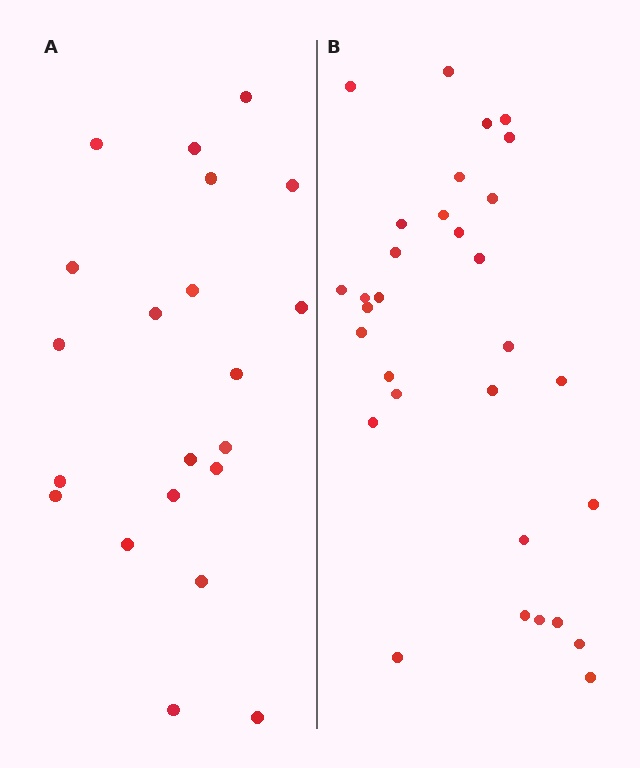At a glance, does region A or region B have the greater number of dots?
Region B (the right region) has more dots.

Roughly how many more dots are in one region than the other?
Region B has roughly 10 or so more dots than region A.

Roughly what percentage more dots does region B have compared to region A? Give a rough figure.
About 50% more.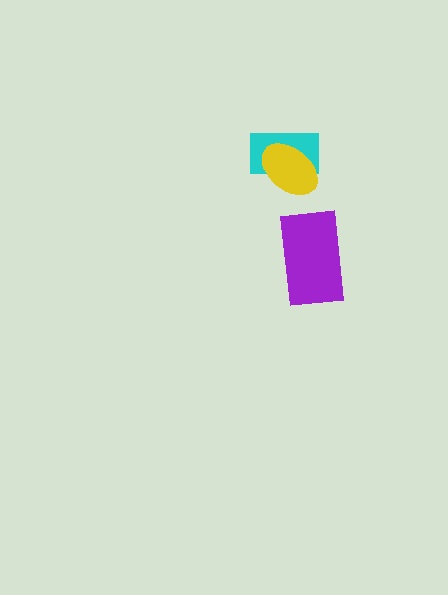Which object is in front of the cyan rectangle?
The yellow ellipse is in front of the cyan rectangle.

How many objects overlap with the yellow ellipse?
1 object overlaps with the yellow ellipse.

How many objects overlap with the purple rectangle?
0 objects overlap with the purple rectangle.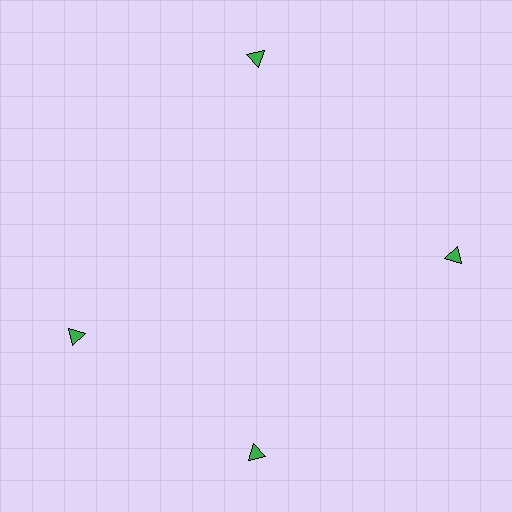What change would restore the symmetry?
The symmetry would be restored by rotating it back into even spacing with its neighbors so that all 4 triangles sit at equal angles and equal distance from the center.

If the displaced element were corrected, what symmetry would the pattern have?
It would have 4-fold rotational symmetry — the pattern would map onto itself every 90 degrees.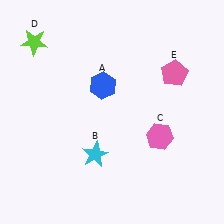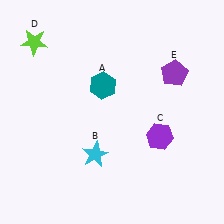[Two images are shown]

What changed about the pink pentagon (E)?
In Image 1, E is pink. In Image 2, it changed to purple.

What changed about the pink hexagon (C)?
In Image 1, C is pink. In Image 2, it changed to purple.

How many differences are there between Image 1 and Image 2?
There are 3 differences between the two images.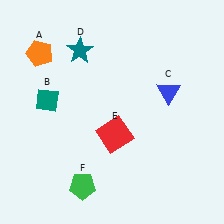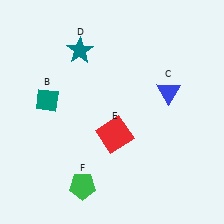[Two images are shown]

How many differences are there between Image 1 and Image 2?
There is 1 difference between the two images.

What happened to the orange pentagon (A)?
The orange pentagon (A) was removed in Image 2. It was in the top-left area of Image 1.